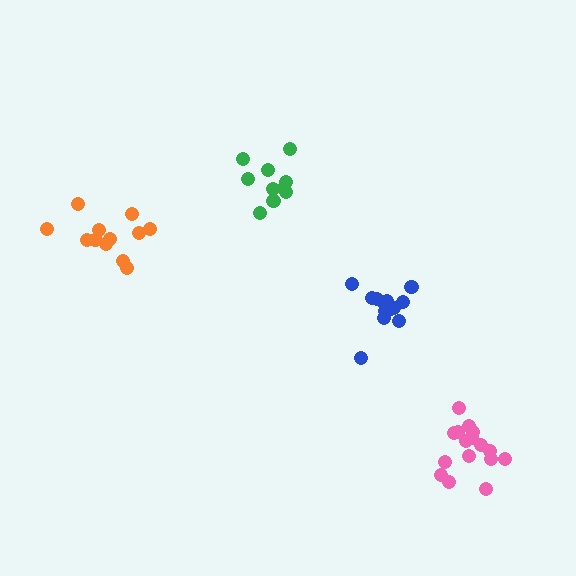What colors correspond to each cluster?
The clusters are colored: orange, blue, green, pink.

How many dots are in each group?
Group 1: 12 dots, Group 2: 13 dots, Group 3: 10 dots, Group 4: 16 dots (51 total).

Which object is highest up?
The green cluster is topmost.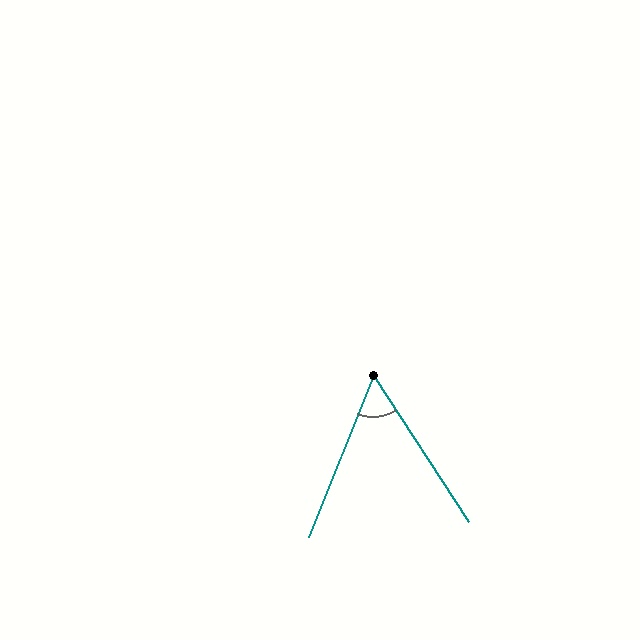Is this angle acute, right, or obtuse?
It is acute.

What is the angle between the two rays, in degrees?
Approximately 55 degrees.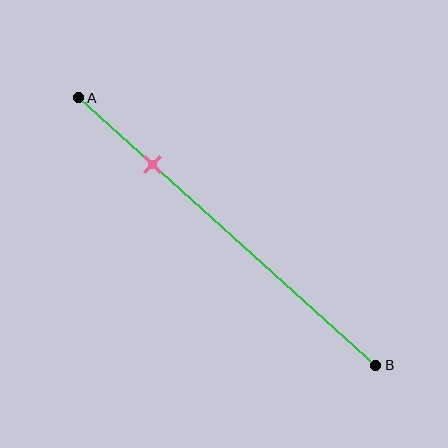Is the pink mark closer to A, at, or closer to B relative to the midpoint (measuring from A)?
The pink mark is closer to point A than the midpoint of segment AB.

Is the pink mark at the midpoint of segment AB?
No, the mark is at about 25% from A, not at the 50% midpoint.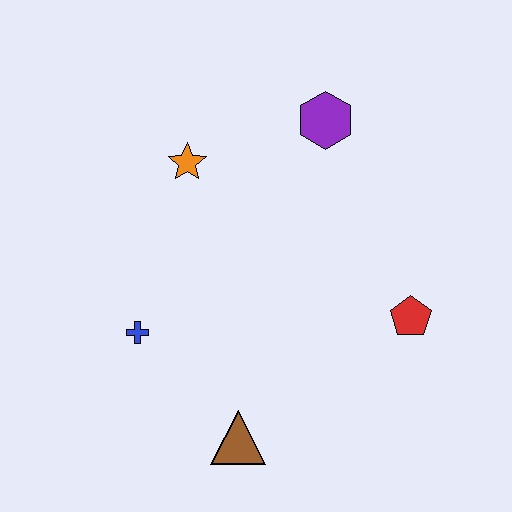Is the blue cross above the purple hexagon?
No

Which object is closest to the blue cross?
The brown triangle is closest to the blue cross.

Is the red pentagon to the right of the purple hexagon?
Yes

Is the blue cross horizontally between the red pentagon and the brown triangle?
No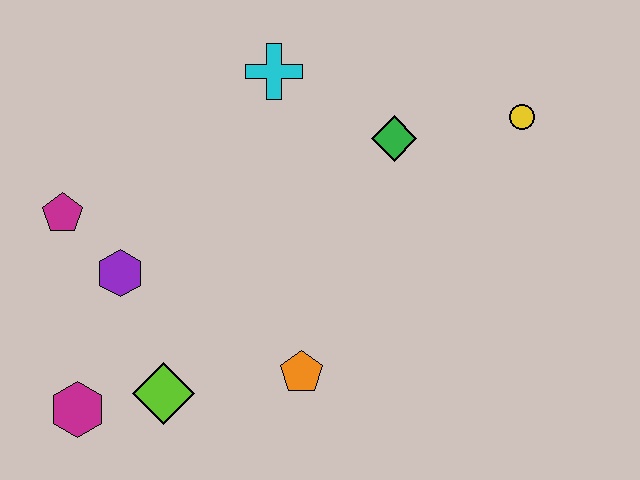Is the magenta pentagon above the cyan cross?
No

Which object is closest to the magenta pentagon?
The purple hexagon is closest to the magenta pentagon.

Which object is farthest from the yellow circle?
The magenta hexagon is farthest from the yellow circle.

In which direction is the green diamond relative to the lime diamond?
The green diamond is above the lime diamond.